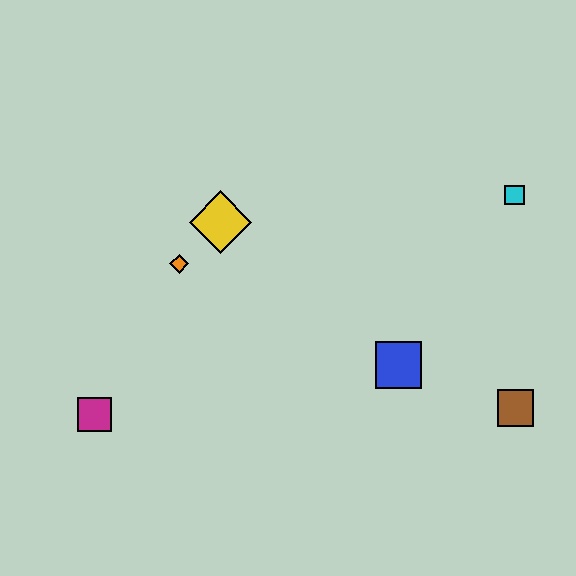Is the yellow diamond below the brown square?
No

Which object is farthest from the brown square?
The magenta square is farthest from the brown square.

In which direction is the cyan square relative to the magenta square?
The cyan square is to the right of the magenta square.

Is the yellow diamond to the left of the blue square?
Yes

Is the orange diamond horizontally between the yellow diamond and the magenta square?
Yes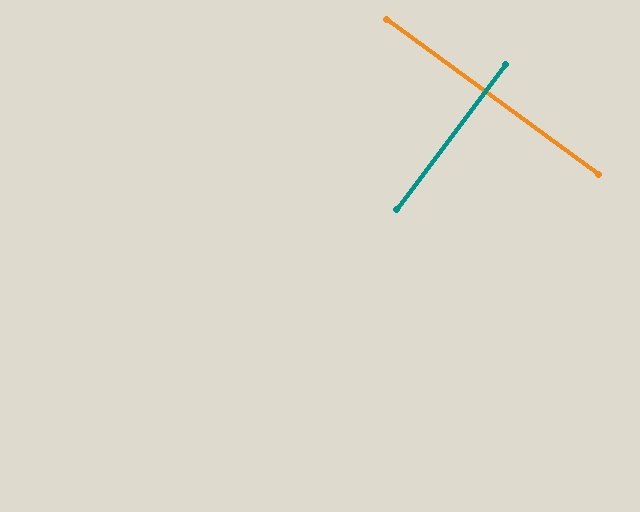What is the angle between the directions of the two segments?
Approximately 89 degrees.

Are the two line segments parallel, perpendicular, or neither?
Perpendicular — they meet at approximately 89°.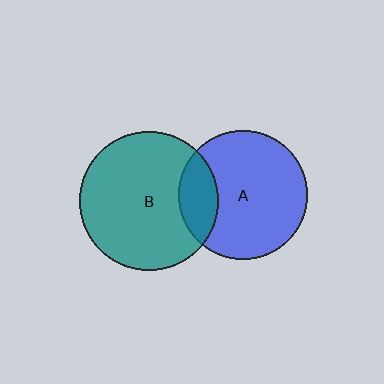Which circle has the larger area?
Circle B (teal).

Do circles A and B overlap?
Yes.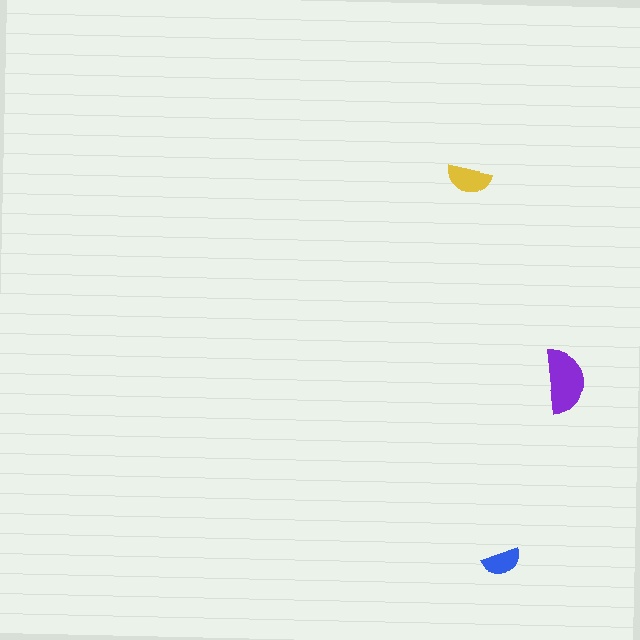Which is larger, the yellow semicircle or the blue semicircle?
The yellow one.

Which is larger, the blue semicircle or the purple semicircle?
The purple one.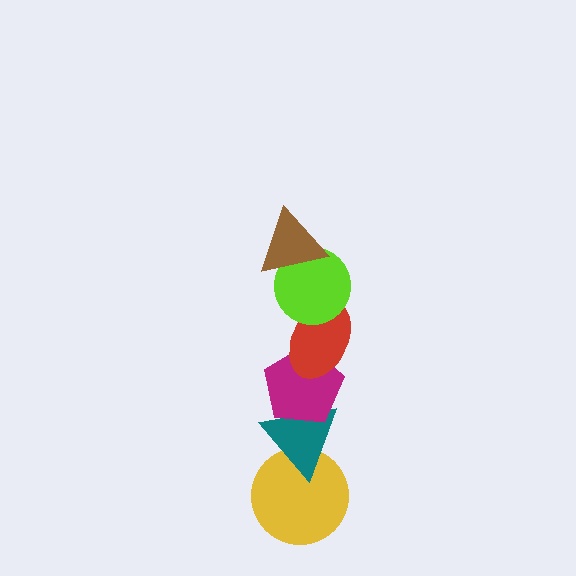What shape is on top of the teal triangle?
The magenta pentagon is on top of the teal triangle.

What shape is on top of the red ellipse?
The lime circle is on top of the red ellipse.